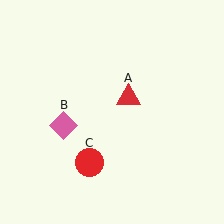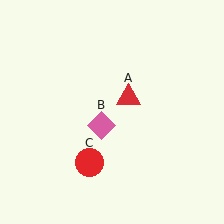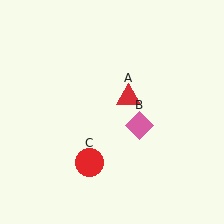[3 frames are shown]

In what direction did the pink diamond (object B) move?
The pink diamond (object B) moved right.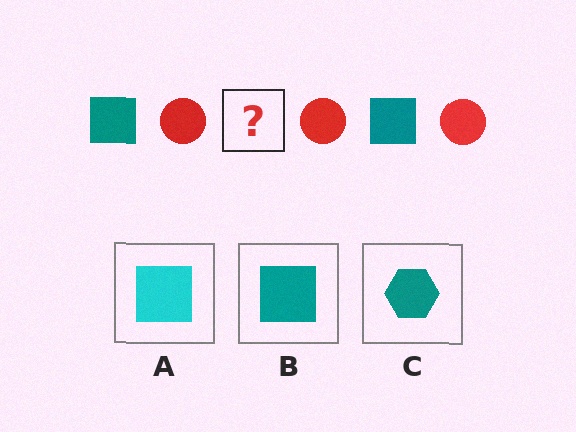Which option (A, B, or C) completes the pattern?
B.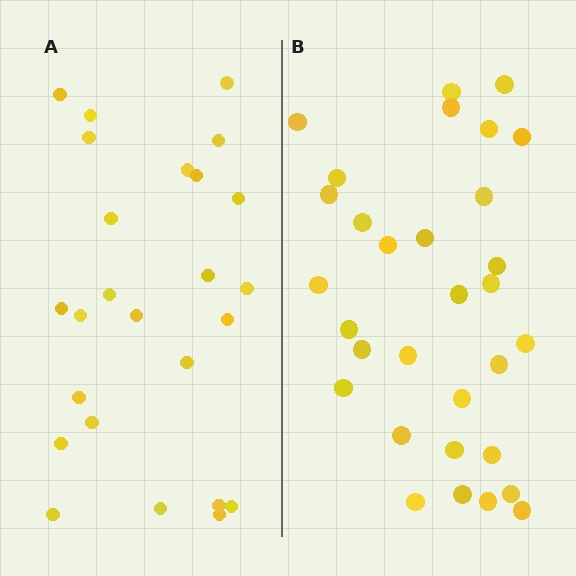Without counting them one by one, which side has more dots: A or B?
Region B (the right region) has more dots.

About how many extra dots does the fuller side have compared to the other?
Region B has about 6 more dots than region A.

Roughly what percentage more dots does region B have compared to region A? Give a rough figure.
About 25% more.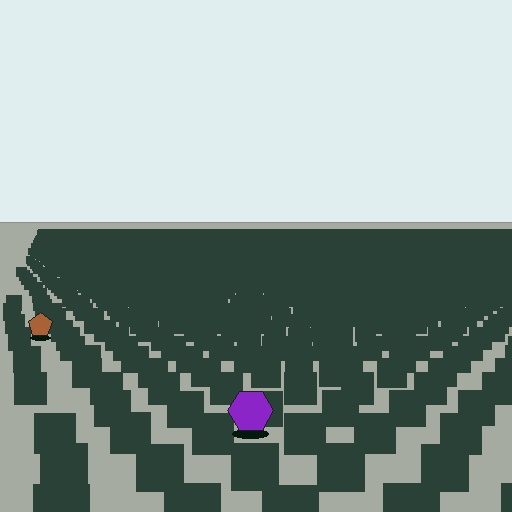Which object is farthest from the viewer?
The brown pentagon is farthest from the viewer. It appears smaller and the ground texture around it is denser.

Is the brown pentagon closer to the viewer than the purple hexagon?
No. The purple hexagon is closer — you can tell from the texture gradient: the ground texture is coarser near it.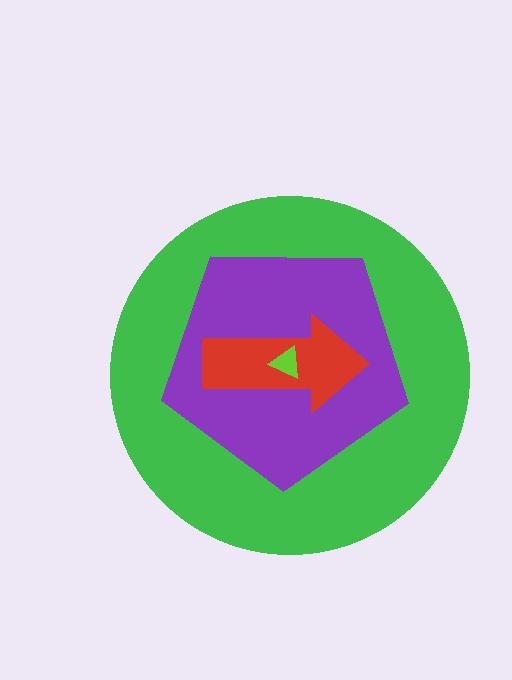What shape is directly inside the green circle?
The purple pentagon.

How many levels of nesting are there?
4.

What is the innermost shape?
The lime triangle.